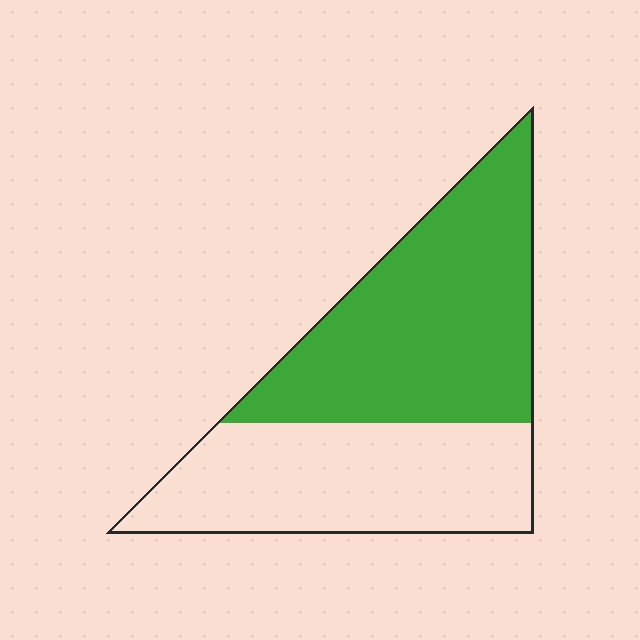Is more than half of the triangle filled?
Yes.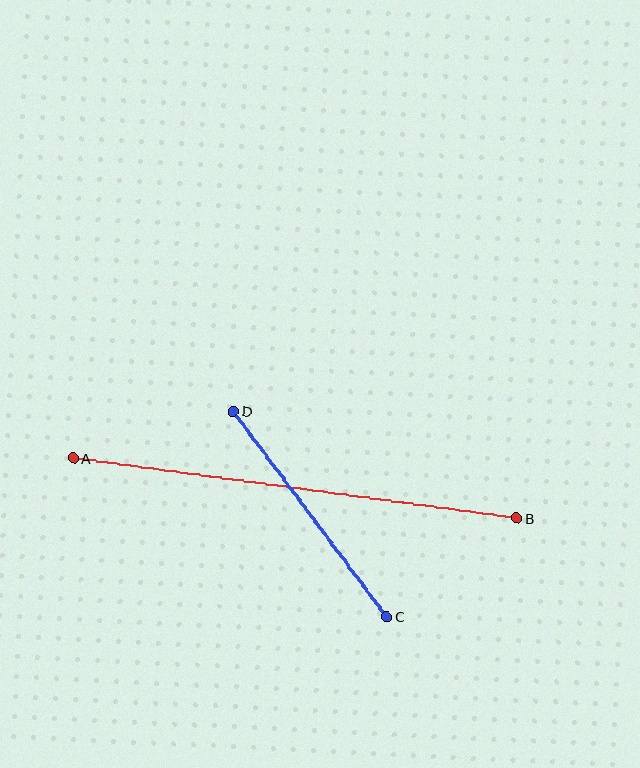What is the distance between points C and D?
The distance is approximately 257 pixels.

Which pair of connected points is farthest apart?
Points A and B are farthest apart.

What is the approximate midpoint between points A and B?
The midpoint is at approximately (295, 488) pixels.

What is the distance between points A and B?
The distance is approximately 447 pixels.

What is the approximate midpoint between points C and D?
The midpoint is at approximately (310, 514) pixels.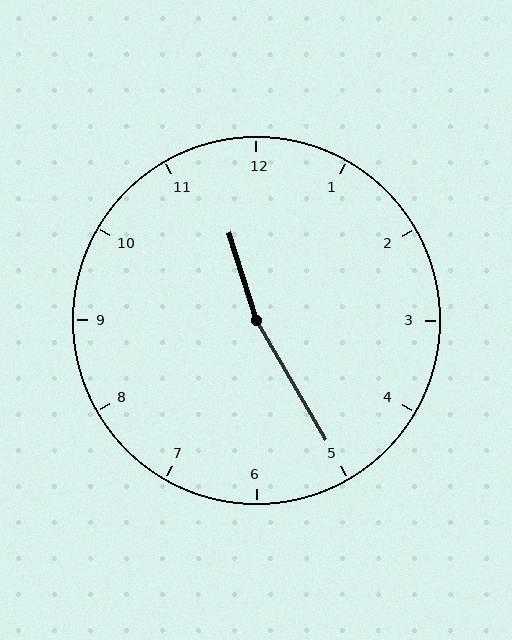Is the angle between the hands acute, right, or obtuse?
It is obtuse.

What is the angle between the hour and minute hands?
Approximately 168 degrees.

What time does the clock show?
11:25.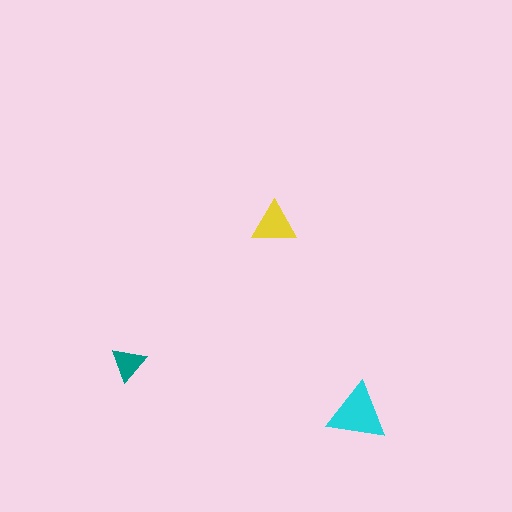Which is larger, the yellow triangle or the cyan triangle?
The cyan one.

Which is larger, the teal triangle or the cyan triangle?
The cyan one.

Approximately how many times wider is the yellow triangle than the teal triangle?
About 1.5 times wider.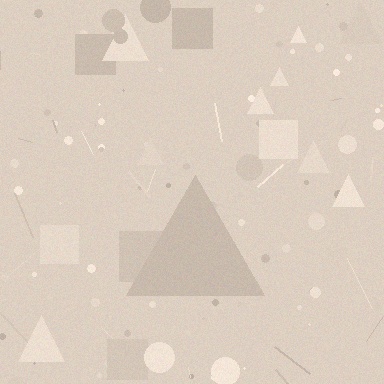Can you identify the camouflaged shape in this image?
The camouflaged shape is a triangle.